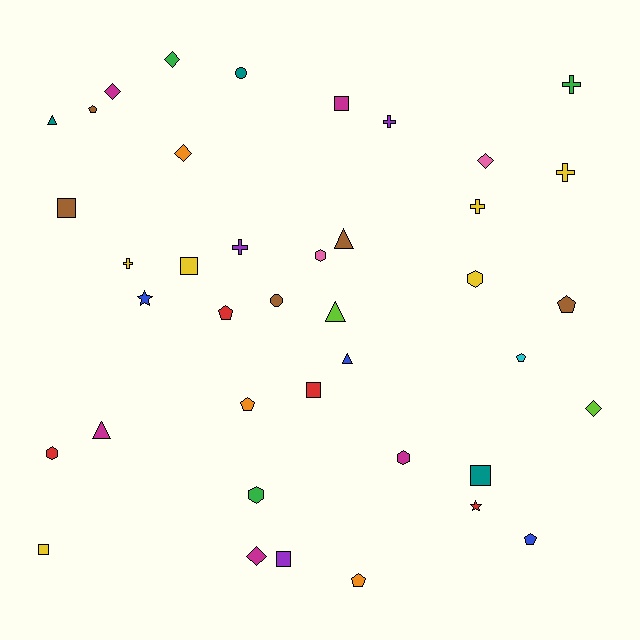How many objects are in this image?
There are 40 objects.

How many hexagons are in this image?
There are 5 hexagons.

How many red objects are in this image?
There are 4 red objects.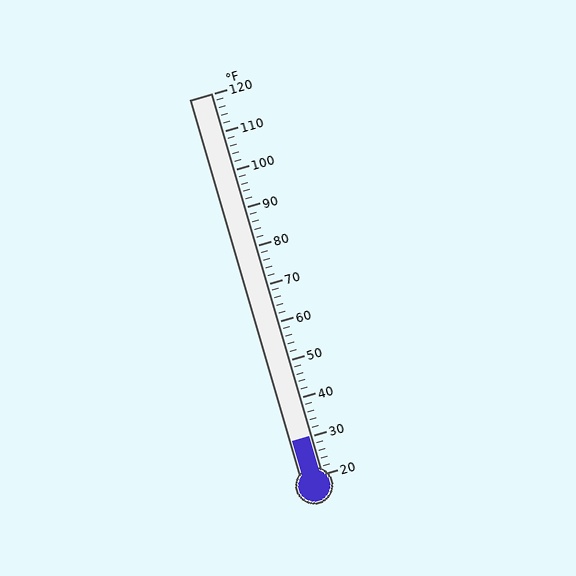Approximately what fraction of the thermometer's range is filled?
The thermometer is filled to approximately 10% of its range.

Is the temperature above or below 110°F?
The temperature is below 110°F.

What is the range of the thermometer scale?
The thermometer scale ranges from 20°F to 120°F.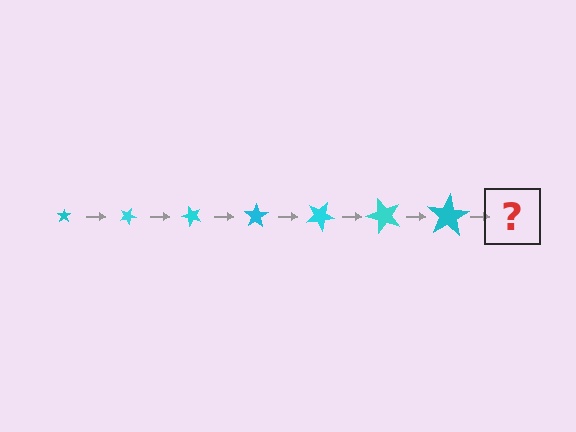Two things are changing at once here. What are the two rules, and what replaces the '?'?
The two rules are that the star grows larger each step and it rotates 25 degrees each step. The '?' should be a star, larger than the previous one and rotated 175 degrees from the start.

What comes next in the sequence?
The next element should be a star, larger than the previous one and rotated 175 degrees from the start.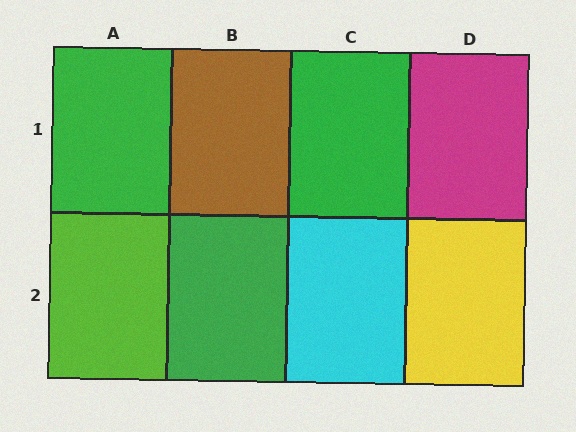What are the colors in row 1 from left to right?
Green, brown, green, magenta.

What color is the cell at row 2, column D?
Yellow.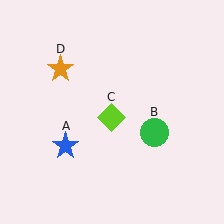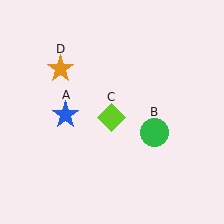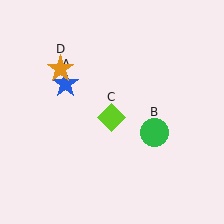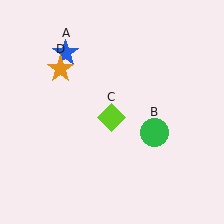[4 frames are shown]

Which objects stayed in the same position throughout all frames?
Green circle (object B) and lime diamond (object C) and orange star (object D) remained stationary.